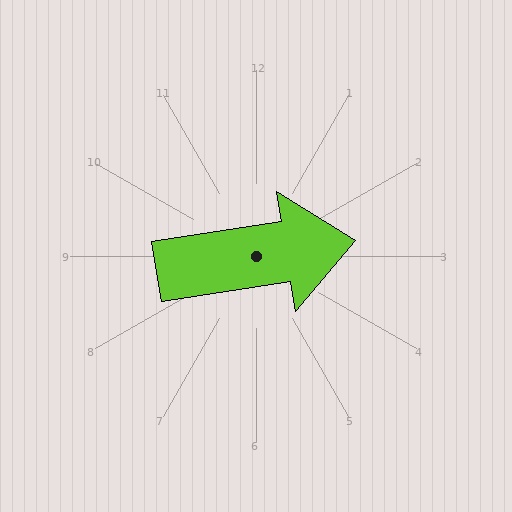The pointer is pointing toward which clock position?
Roughly 3 o'clock.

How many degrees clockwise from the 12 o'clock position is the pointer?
Approximately 81 degrees.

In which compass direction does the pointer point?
East.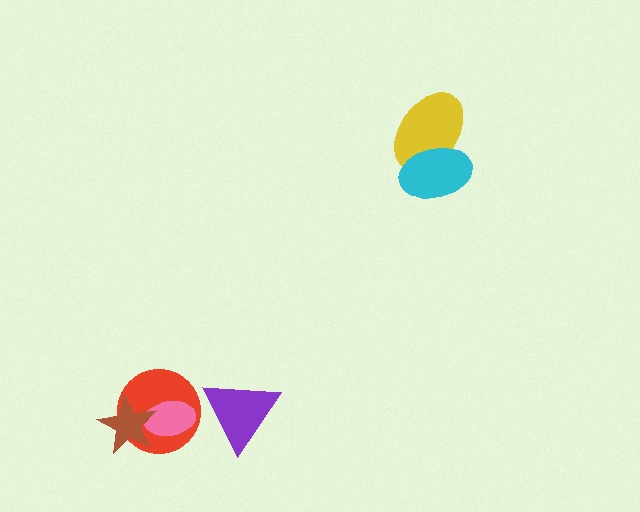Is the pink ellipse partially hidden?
Yes, it is partially covered by another shape.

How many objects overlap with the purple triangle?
0 objects overlap with the purple triangle.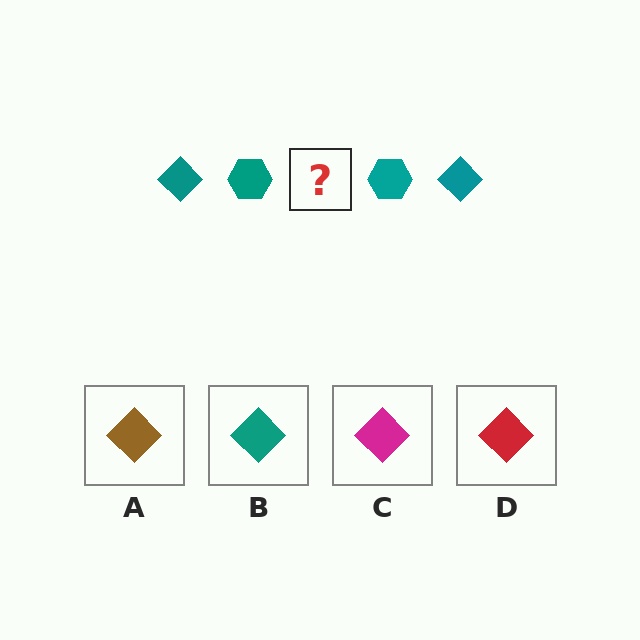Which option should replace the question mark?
Option B.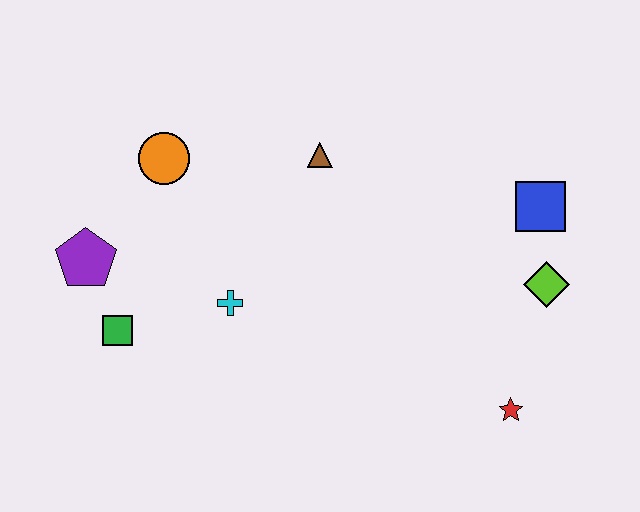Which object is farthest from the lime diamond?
The purple pentagon is farthest from the lime diamond.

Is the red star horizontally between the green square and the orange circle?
No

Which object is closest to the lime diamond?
The blue square is closest to the lime diamond.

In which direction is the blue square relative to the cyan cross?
The blue square is to the right of the cyan cross.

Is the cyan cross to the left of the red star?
Yes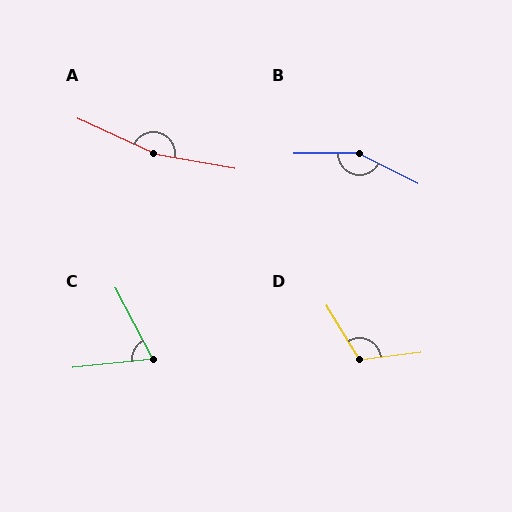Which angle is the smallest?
C, at approximately 68 degrees.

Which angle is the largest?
A, at approximately 165 degrees.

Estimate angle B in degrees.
Approximately 153 degrees.